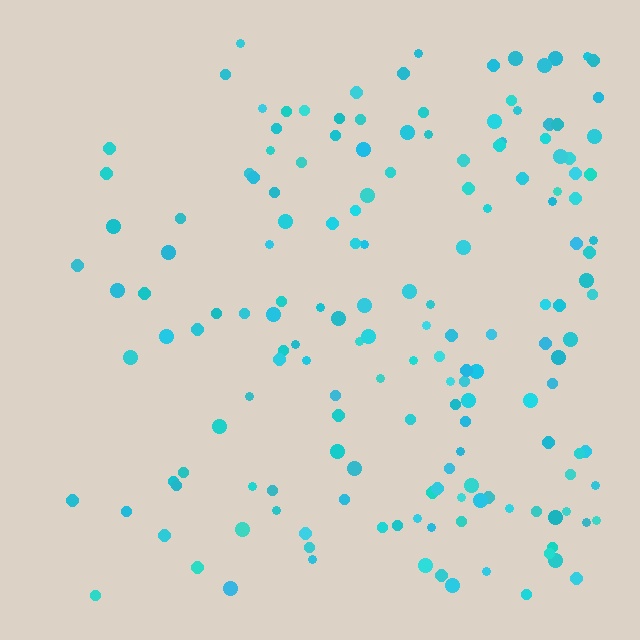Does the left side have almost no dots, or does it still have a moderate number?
Still a moderate number, just noticeably fewer than the right.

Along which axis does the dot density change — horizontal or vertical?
Horizontal.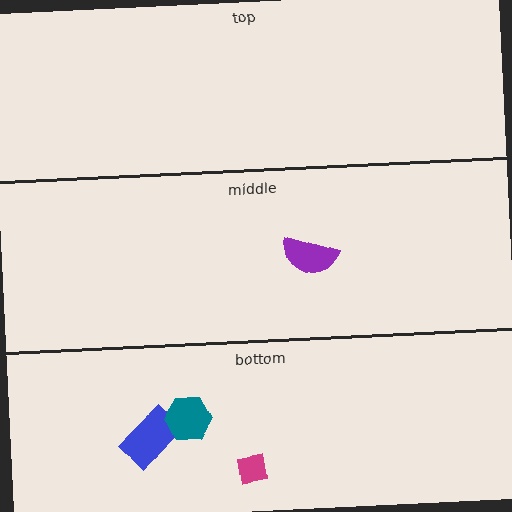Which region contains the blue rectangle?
The bottom region.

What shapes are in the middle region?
The purple semicircle.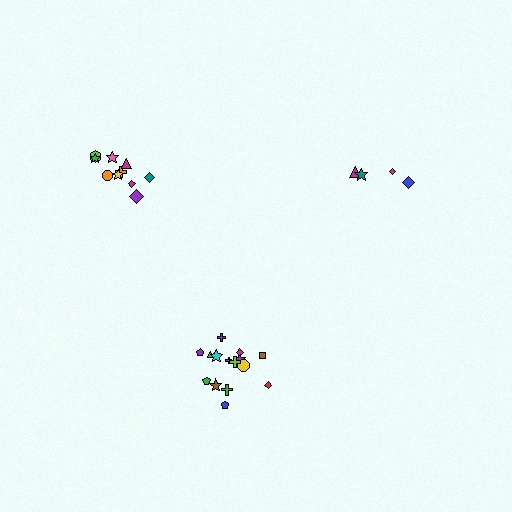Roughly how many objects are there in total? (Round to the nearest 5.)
Roughly 30 objects in total.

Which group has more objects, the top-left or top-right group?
The top-left group.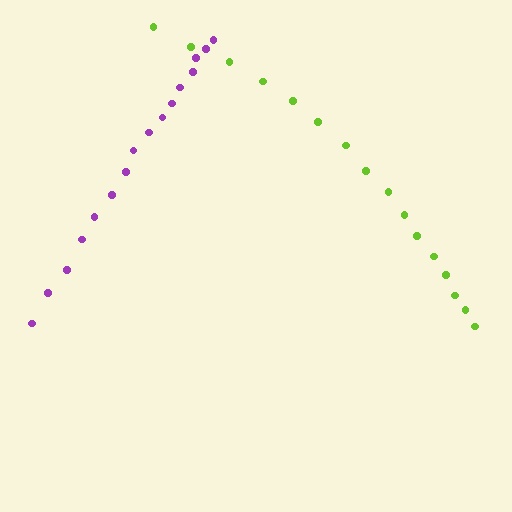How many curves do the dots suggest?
There are 2 distinct paths.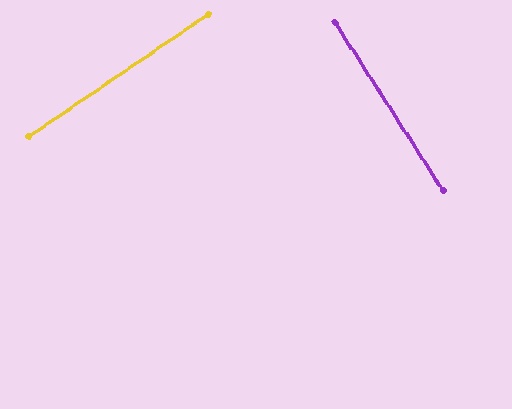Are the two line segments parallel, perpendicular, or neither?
Perpendicular — they meet at approximately 88°.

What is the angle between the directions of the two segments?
Approximately 88 degrees.